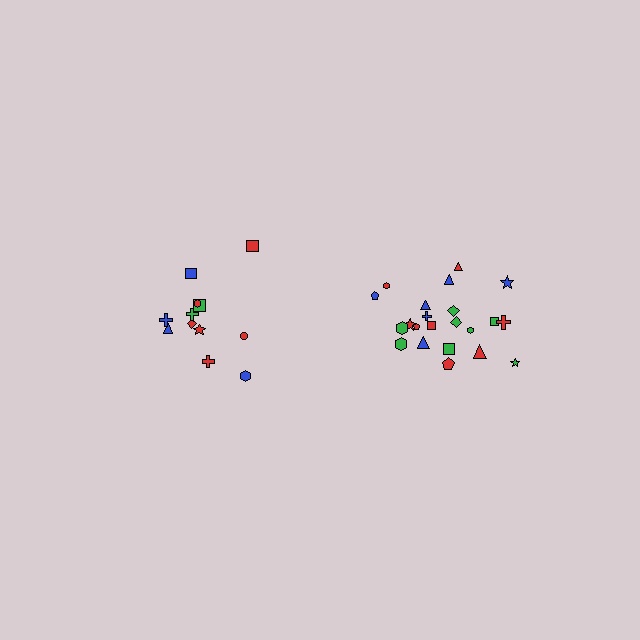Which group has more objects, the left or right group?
The right group.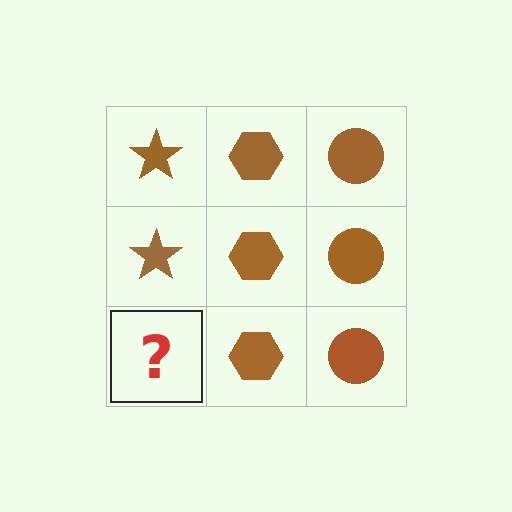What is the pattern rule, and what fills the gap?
The rule is that each column has a consistent shape. The gap should be filled with a brown star.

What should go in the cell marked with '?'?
The missing cell should contain a brown star.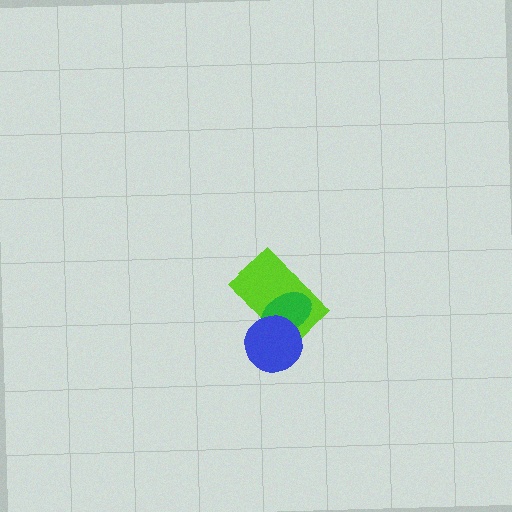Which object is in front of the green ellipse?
The blue circle is in front of the green ellipse.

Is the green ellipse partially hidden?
Yes, it is partially covered by another shape.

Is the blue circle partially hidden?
No, no other shape covers it.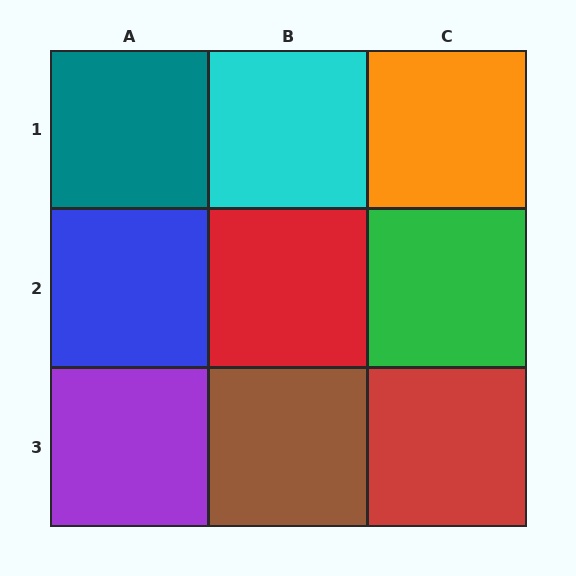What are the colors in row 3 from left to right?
Purple, brown, red.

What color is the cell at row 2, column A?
Blue.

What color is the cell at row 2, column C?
Green.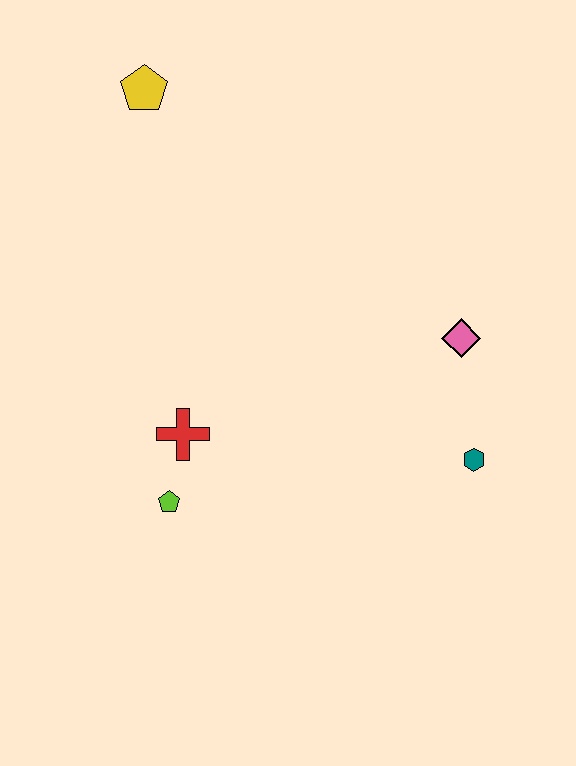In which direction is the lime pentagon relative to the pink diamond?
The lime pentagon is to the left of the pink diamond.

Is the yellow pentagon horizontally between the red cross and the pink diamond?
No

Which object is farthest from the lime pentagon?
The yellow pentagon is farthest from the lime pentagon.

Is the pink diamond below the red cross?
No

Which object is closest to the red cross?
The lime pentagon is closest to the red cross.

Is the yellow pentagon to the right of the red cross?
No